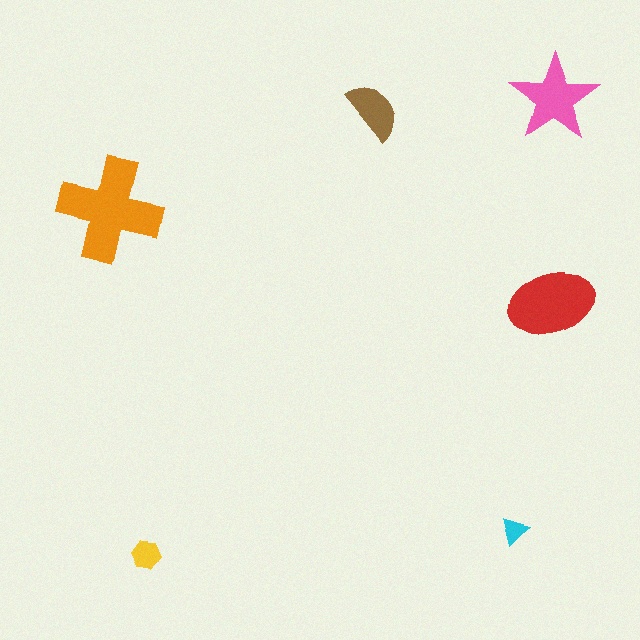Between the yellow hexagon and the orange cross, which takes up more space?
The orange cross.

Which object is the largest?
The orange cross.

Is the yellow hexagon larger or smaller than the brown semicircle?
Smaller.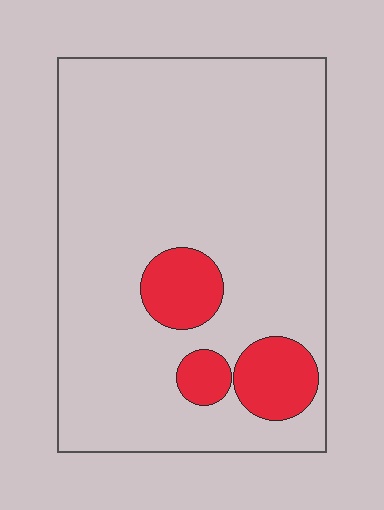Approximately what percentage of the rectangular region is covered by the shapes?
Approximately 15%.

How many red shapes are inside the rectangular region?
3.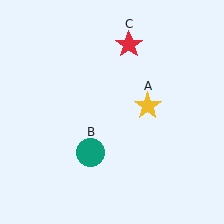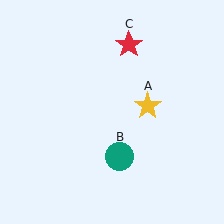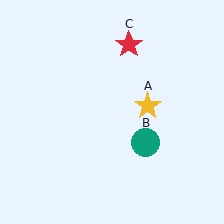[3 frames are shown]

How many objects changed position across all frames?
1 object changed position: teal circle (object B).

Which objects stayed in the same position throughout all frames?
Yellow star (object A) and red star (object C) remained stationary.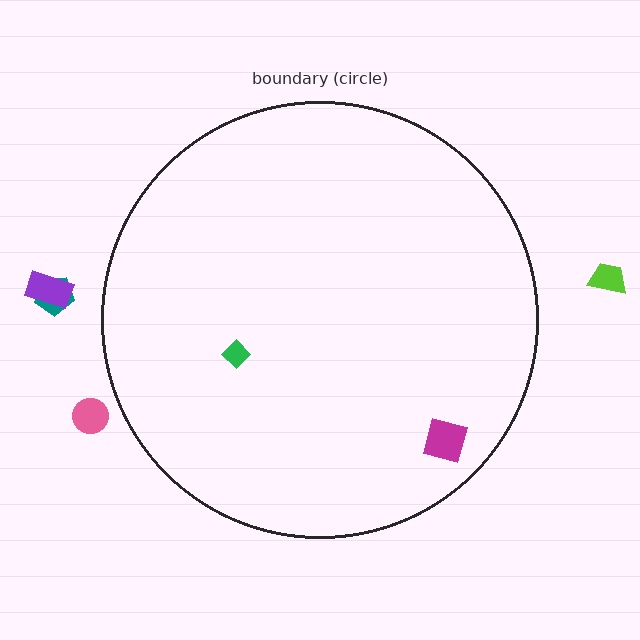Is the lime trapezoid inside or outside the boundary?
Outside.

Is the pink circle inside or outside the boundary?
Outside.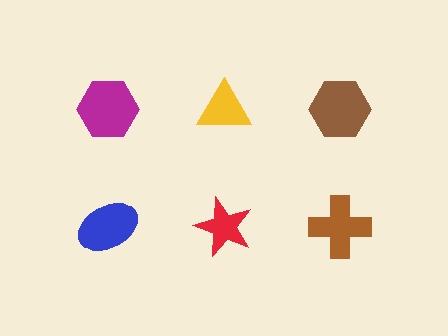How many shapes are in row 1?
3 shapes.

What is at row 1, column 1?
A magenta hexagon.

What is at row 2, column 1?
A blue ellipse.